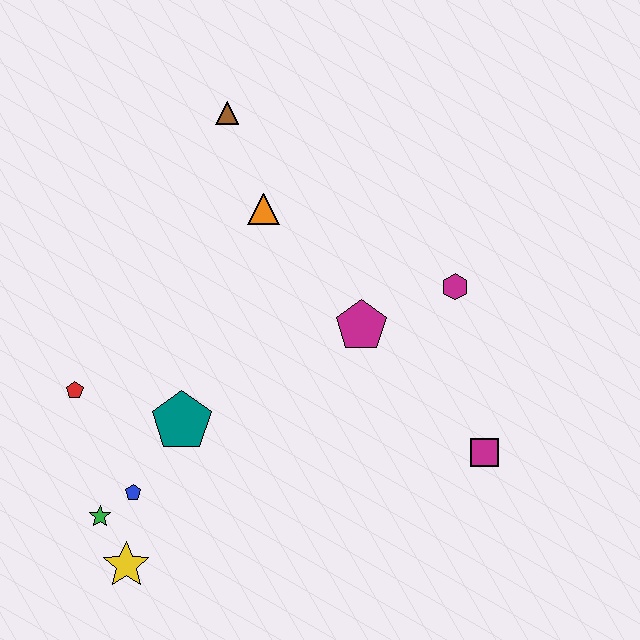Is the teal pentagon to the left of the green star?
No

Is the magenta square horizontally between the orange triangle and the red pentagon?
No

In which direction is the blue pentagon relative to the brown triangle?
The blue pentagon is below the brown triangle.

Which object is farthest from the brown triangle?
The yellow star is farthest from the brown triangle.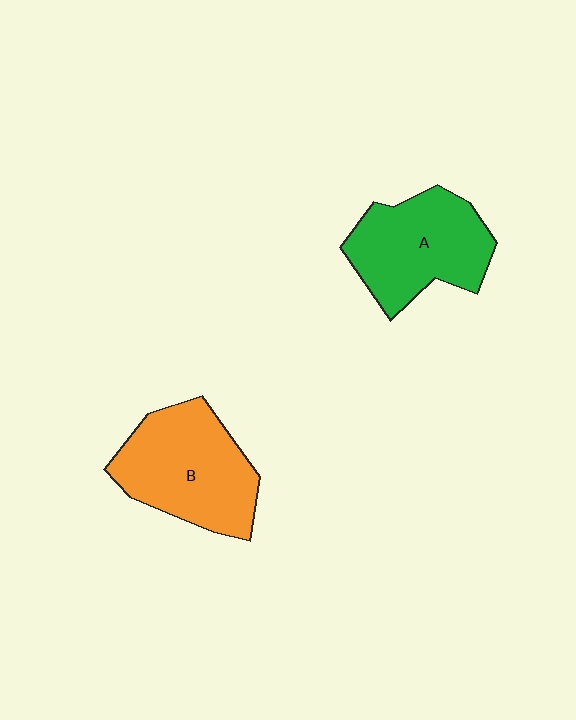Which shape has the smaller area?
Shape A (green).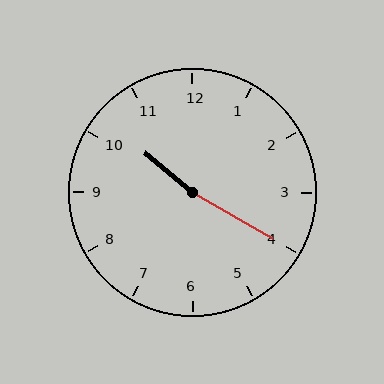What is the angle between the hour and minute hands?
Approximately 170 degrees.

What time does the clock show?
10:20.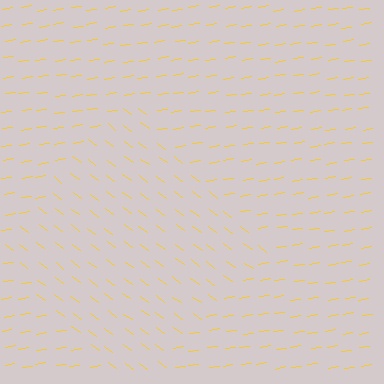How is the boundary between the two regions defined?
The boundary is defined purely by a change in line orientation (approximately 45 degrees difference). All lines are the same color and thickness.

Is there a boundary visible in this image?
Yes, there is a texture boundary formed by a change in line orientation.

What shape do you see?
I see a diamond.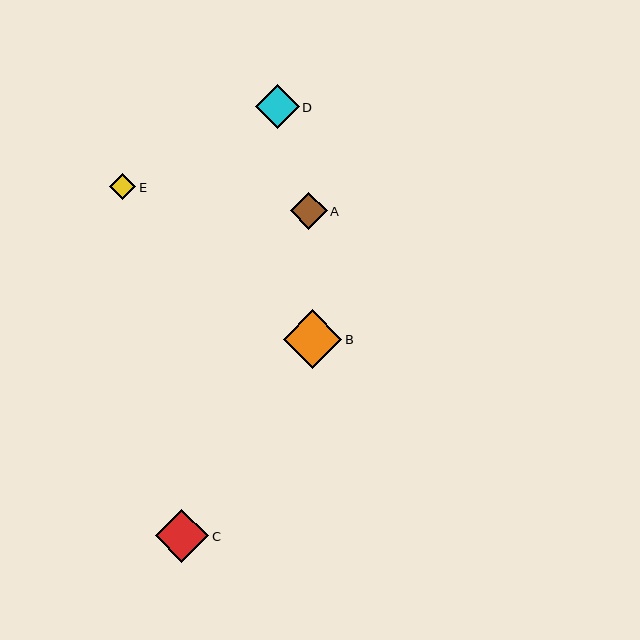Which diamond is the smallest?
Diamond E is the smallest with a size of approximately 26 pixels.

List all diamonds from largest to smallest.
From largest to smallest: B, C, D, A, E.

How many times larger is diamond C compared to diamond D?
Diamond C is approximately 1.2 times the size of diamond D.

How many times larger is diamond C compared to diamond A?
Diamond C is approximately 1.4 times the size of diamond A.